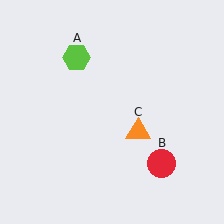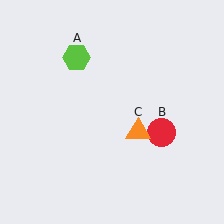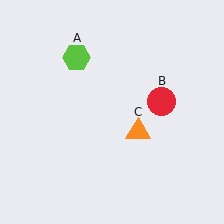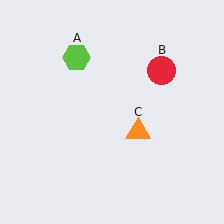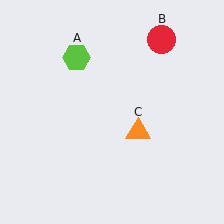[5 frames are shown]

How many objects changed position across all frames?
1 object changed position: red circle (object B).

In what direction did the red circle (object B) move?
The red circle (object B) moved up.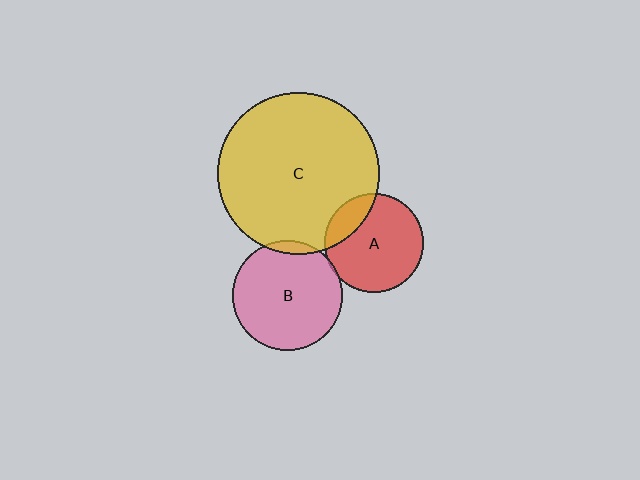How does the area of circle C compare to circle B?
Approximately 2.2 times.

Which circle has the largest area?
Circle C (yellow).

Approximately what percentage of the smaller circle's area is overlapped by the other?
Approximately 20%.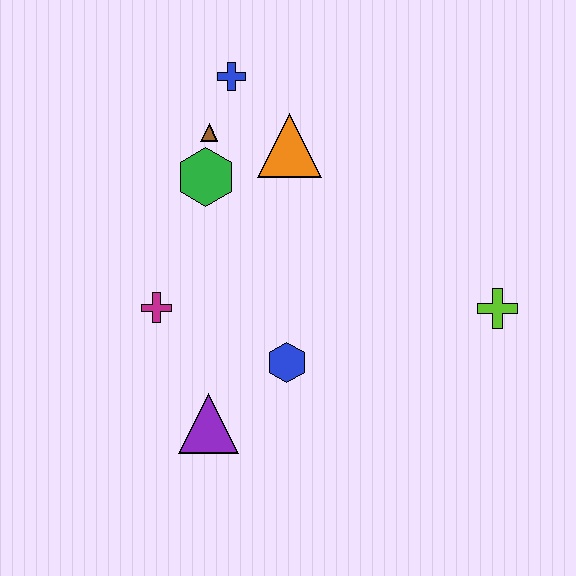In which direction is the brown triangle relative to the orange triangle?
The brown triangle is to the left of the orange triangle.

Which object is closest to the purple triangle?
The blue hexagon is closest to the purple triangle.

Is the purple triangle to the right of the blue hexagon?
No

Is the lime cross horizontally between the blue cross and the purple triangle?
No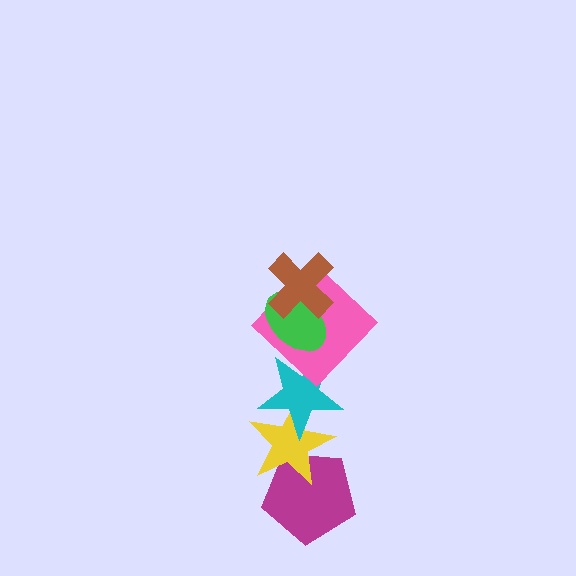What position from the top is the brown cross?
The brown cross is 1st from the top.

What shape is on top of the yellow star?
The cyan star is on top of the yellow star.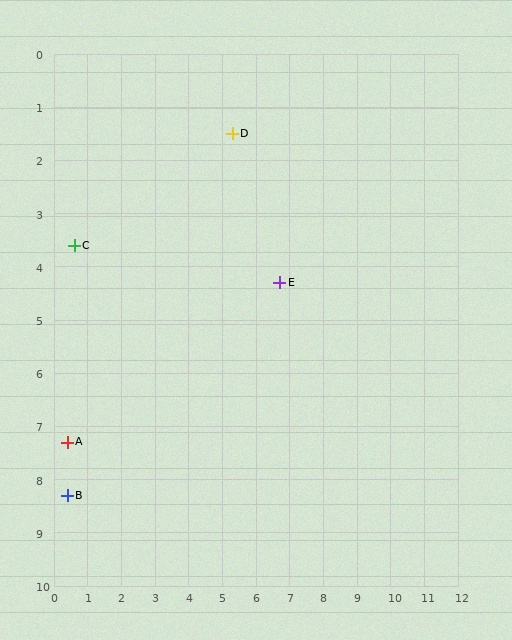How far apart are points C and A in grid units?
Points C and A are about 3.7 grid units apart.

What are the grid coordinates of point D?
Point D is at approximately (5.3, 1.5).